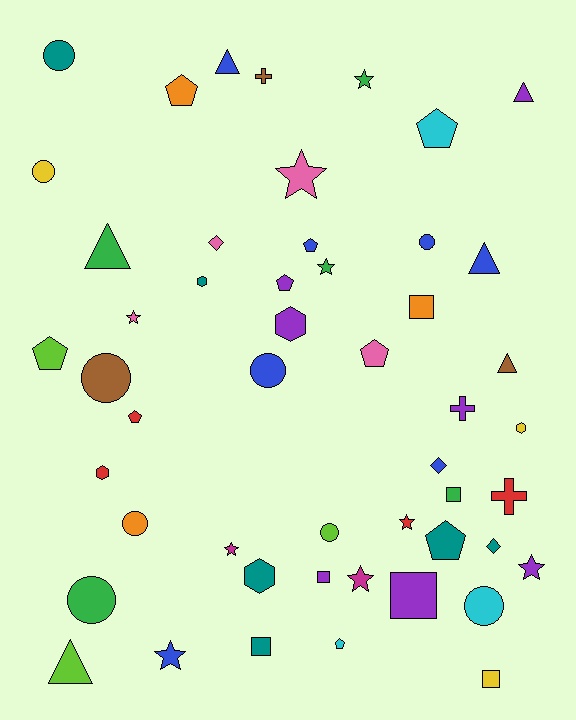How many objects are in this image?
There are 50 objects.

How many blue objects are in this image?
There are 7 blue objects.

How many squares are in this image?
There are 6 squares.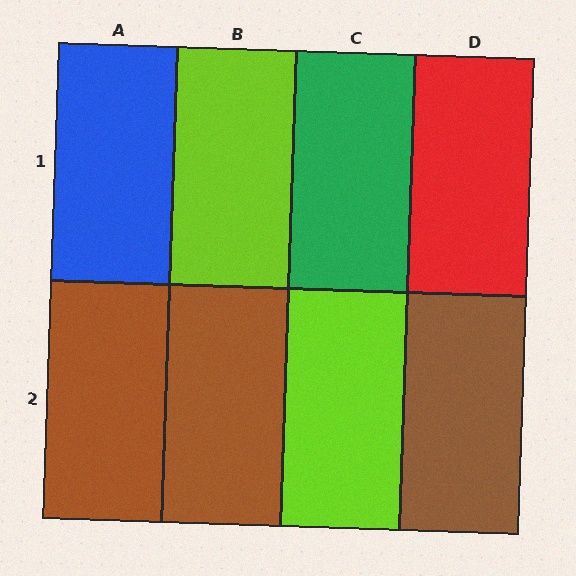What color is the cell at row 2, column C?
Lime.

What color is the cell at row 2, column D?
Brown.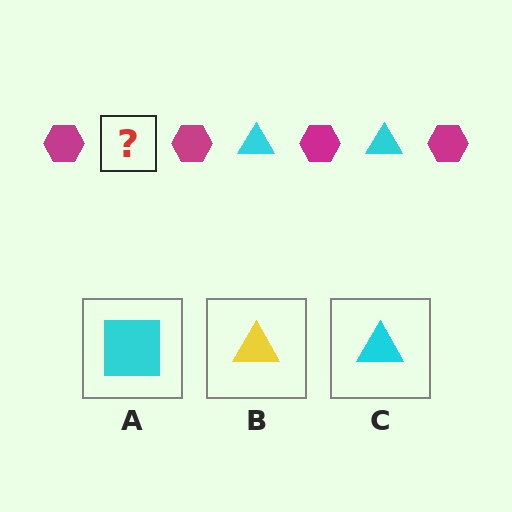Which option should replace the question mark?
Option C.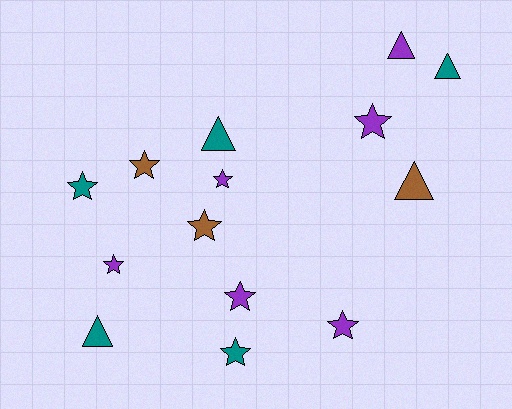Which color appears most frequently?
Purple, with 6 objects.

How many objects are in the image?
There are 14 objects.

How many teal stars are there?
There are 2 teal stars.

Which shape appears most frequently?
Star, with 9 objects.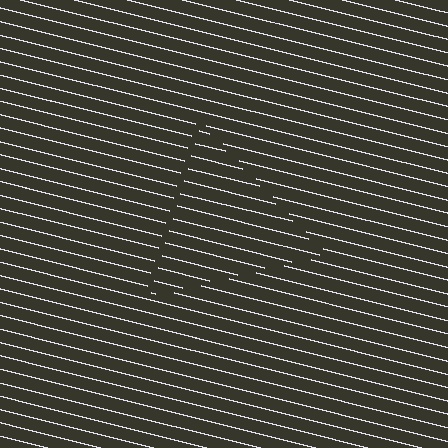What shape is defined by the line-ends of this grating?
An illusory triangle. The interior of the shape contains the same grating, shifted by half a period — the contour is defined by the phase discontinuity where line-ends from the inner and outer gratings abut.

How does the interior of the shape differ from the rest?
The interior of the shape contains the same grating, shifted by half a period — the contour is defined by the phase discontinuity where line-ends from the inner and outer gratings abut.